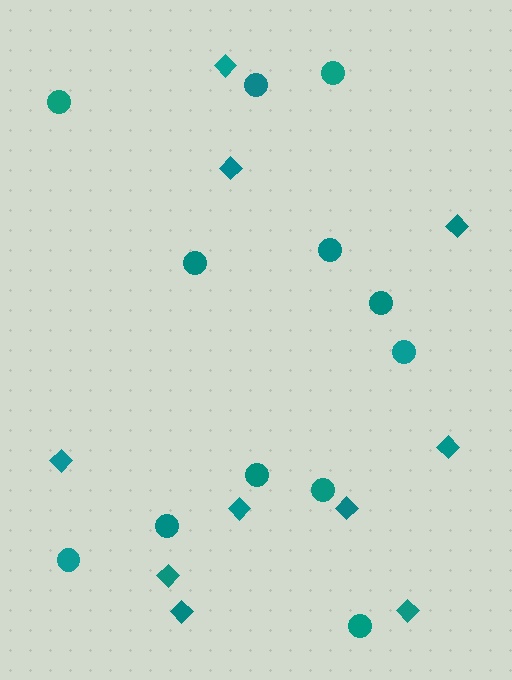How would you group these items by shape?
There are 2 groups: one group of circles (12) and one group of diamonds (10).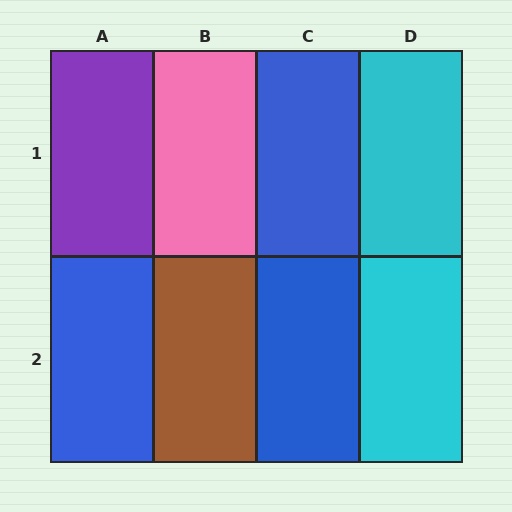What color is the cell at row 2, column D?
Cyan.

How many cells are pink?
1 cell is pink.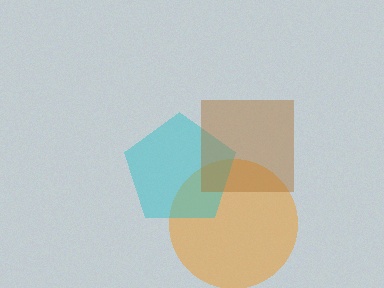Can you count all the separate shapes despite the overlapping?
Yes, there are 3 separate shapes.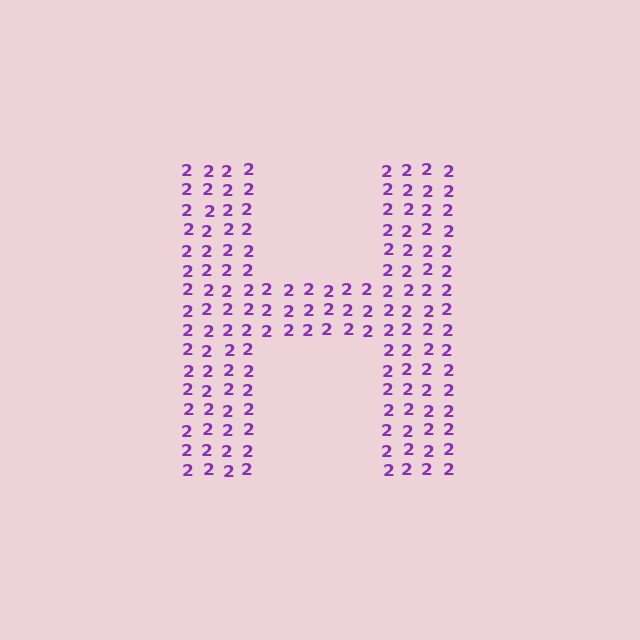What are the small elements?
The small elements are digit 2's.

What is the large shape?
The large shape is the letter H.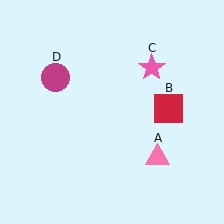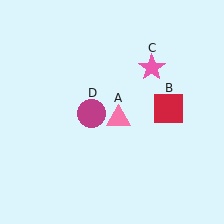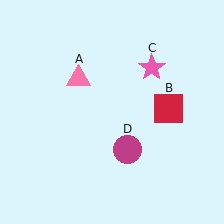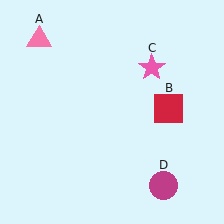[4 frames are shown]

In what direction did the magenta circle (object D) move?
The magenta circle (object D) moved down and to the right.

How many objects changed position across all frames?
2 objects changed position: pink triangle (object A), magenta circle (object D).